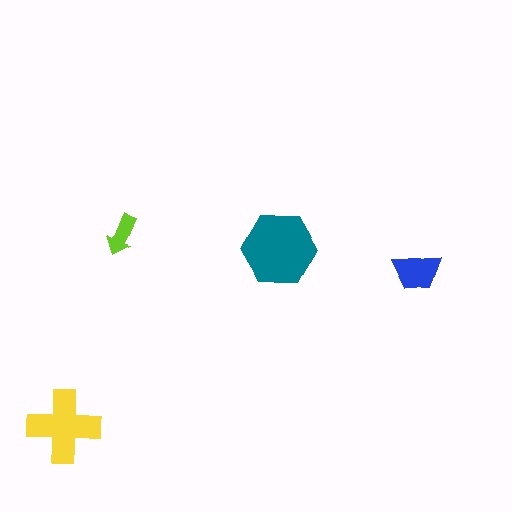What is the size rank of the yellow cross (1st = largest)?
2nd.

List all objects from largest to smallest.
The teal hexagon, the yellow cross, the blue trapezoid, the lime arrow.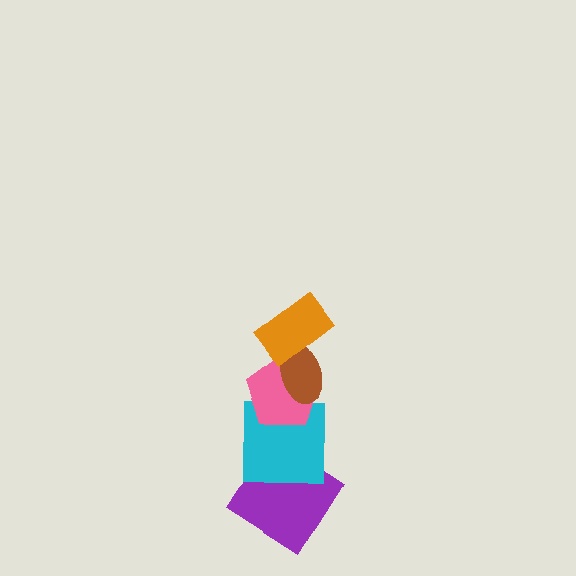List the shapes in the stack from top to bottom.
From top to bottom: the orange rectangle, the brown ellipse, the pink pentagon, the cyan square, the purple diamond.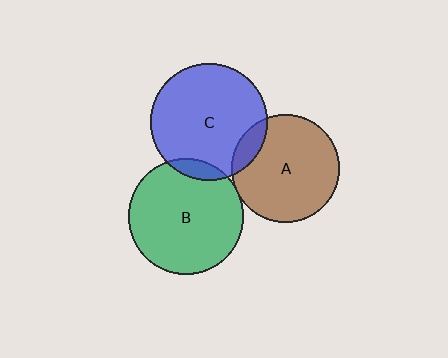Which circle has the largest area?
Circle C (blue).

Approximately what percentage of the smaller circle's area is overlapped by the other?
Approximately 5%.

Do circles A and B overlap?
Yes.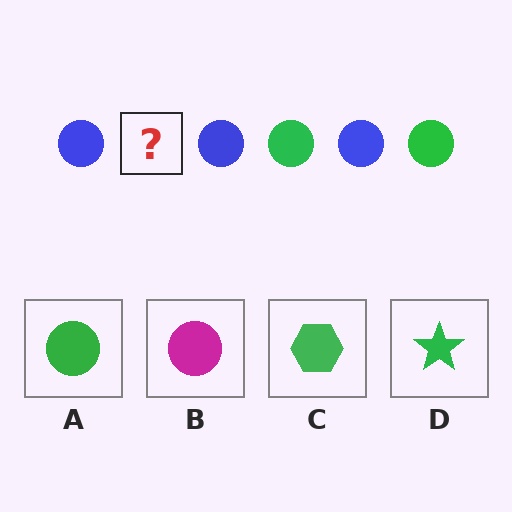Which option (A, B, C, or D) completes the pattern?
A.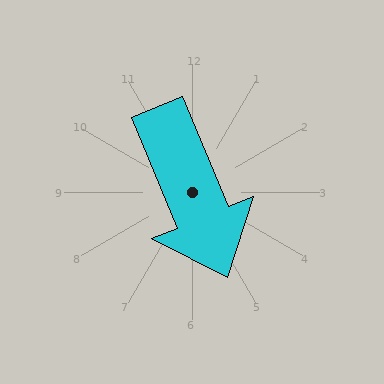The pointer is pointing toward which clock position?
Roughly 5 o'clock.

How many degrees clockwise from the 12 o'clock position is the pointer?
Approximately 157 degrees.